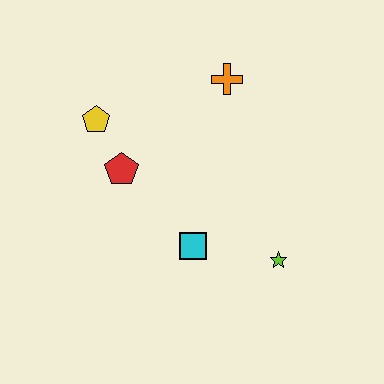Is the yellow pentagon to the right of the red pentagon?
No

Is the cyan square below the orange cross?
Yes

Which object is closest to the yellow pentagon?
The red pentagon is closest to the yellow pentagon.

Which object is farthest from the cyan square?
The orange cross is farthest from the cyan square.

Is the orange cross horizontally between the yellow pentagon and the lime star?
Yes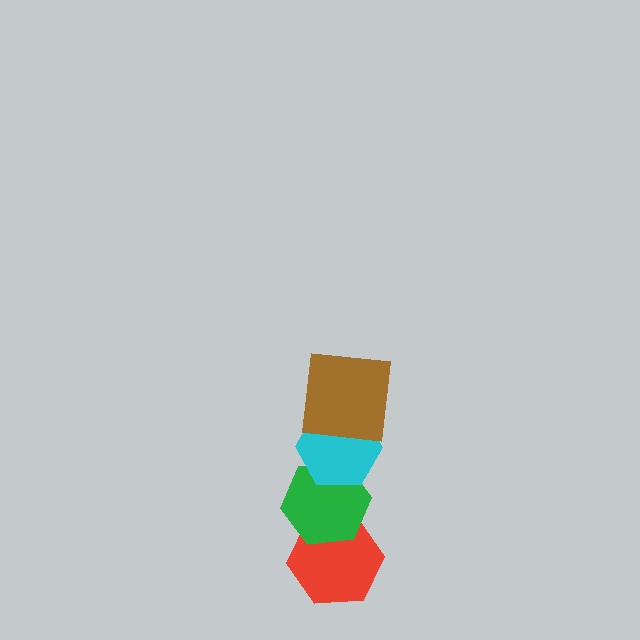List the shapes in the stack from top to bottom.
From top to bottom: the brown square, the cyan hexagon, the green hexagon, the red hexagon.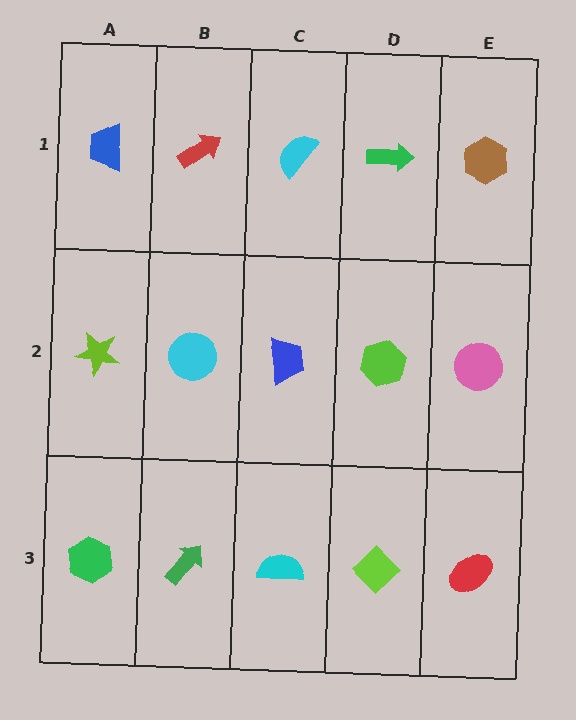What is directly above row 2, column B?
A red arrow.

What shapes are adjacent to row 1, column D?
A lime hexagon (row 2, column D), a cyan semicircle (row 1, column C), a brown hexagon (row 1, column E).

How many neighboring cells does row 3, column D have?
3.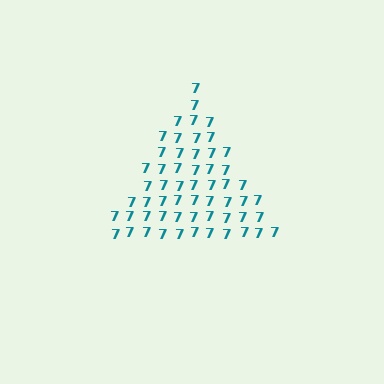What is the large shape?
The large shape is a triangle.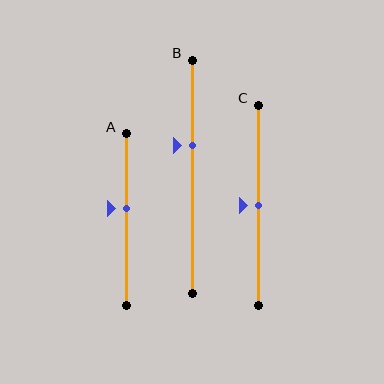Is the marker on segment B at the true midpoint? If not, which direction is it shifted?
No, the marker on segment B is shifted upward by about 13% of the segment length.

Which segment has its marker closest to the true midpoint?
Segment C has its marker closest to the true midpoint.